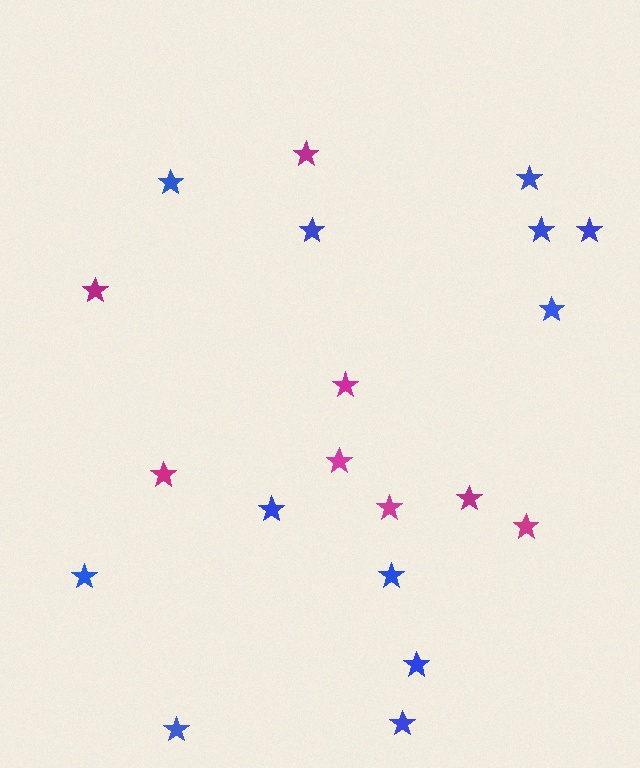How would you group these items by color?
There are 2 groups: one group of magenta stars (8) and one group of blue stars (12).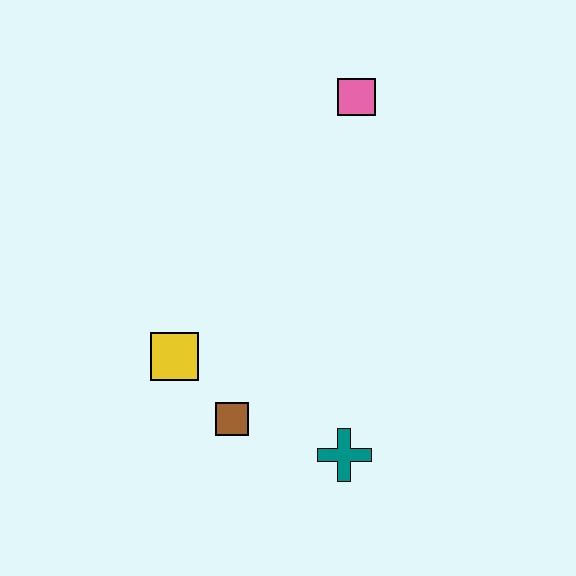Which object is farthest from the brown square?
The pink square is farthest from the brown square.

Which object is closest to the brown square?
The yellow square is closest to the brown square.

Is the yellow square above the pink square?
No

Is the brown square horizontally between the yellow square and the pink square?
Yes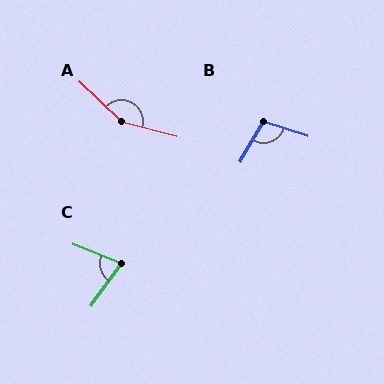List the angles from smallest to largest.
C (76°), B (102°), A (151°).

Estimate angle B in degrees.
Approximately 102 degrees.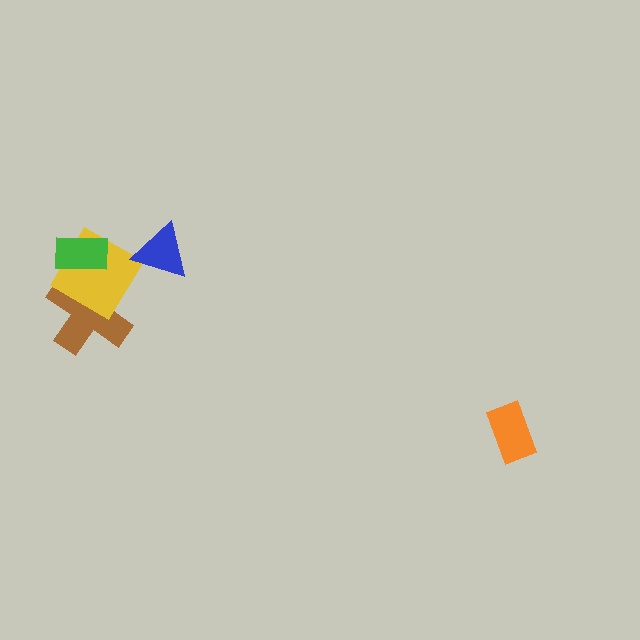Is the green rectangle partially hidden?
No, no other shape covers it.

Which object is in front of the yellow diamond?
The green rectangle is in front of the yellow diamond.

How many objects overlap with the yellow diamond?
2 objects overlap with the yellow diamond.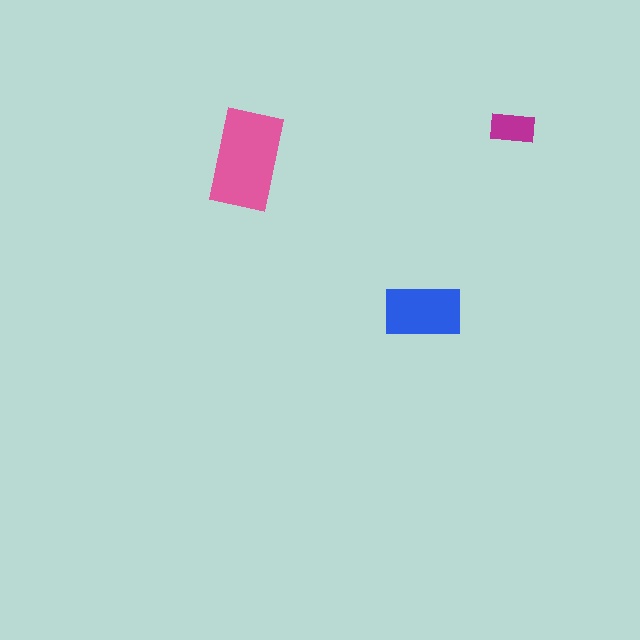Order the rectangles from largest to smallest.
the pink one, the blue one, the magenta one.